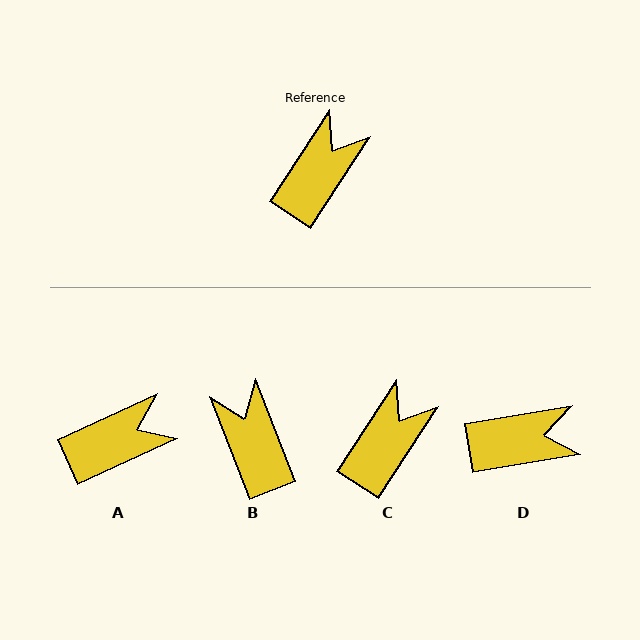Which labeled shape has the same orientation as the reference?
C.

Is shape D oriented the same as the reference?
No, it is off by about 48 degrees.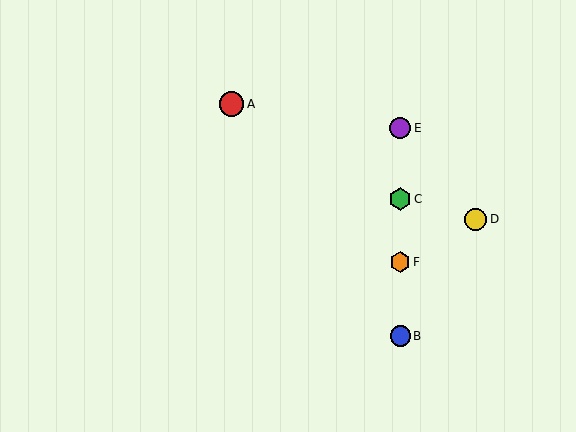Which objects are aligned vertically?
Objects B, C, E, F are aligned vertically.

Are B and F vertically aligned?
Yes, both are at x≈400.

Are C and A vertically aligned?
No, C is at x≈400 and A is at x≈231.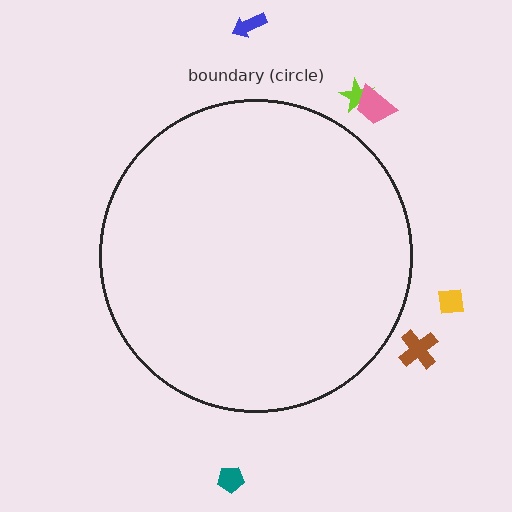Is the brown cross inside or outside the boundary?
Outside.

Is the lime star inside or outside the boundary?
Outside.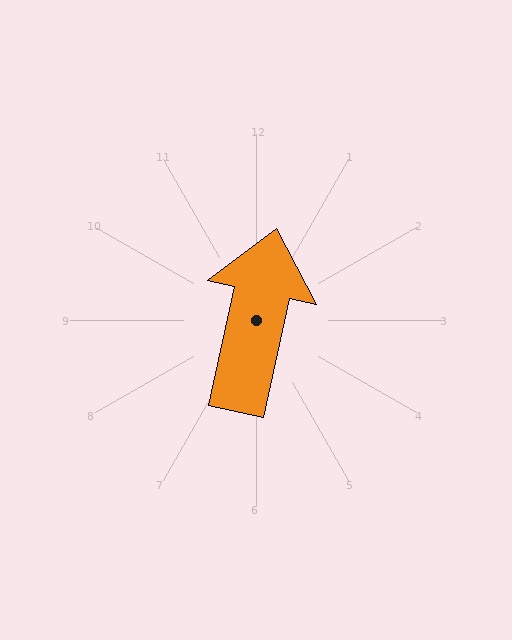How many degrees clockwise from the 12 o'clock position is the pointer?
Approximately 13 degrees.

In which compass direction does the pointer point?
North.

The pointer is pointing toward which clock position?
Roughly 12 o'clock.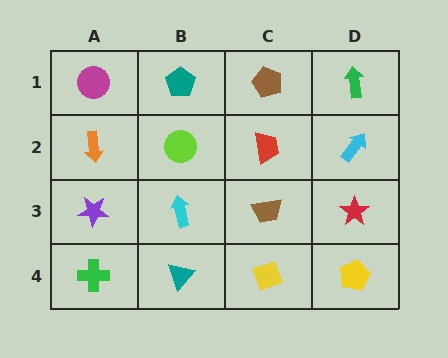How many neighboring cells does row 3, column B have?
4.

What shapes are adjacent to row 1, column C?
A red trapezoid (row 2, column C), a teal pentagon (row 1, column B), a green arrow (row 1, column D).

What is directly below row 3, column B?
A teal triangle.